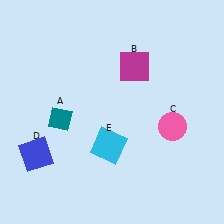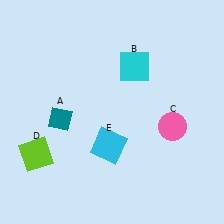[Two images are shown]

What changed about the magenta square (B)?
In Image 1, B is magenta. In Image 2, it changed to cyan.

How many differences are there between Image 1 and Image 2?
There are 2 differences between the two images.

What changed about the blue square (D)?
In Image 1, D is blue. In Image 2, it changed to lime.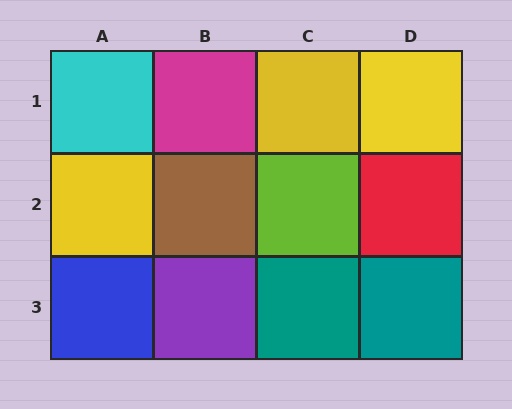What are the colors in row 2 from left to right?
Yellow, brown, lime, red.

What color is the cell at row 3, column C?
Teal.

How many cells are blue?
1 cell is blue.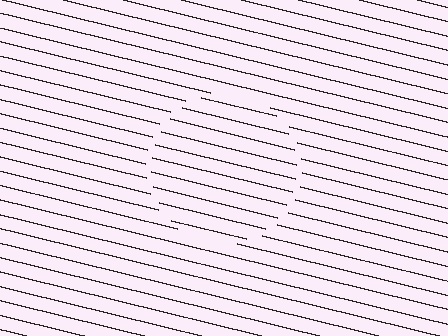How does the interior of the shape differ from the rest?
The interior of the shape contains the same grating, shifted by half a period — the contour is defined by the phase discontinuity where line-ends from the inner and outer gratings abut.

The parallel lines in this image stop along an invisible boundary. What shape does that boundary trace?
An illusory circle. The interior of the shape contains the same grating, shifted by half a period — the contour is defined by the phase discontinuity where line-ends from the inner and outer gratings abut.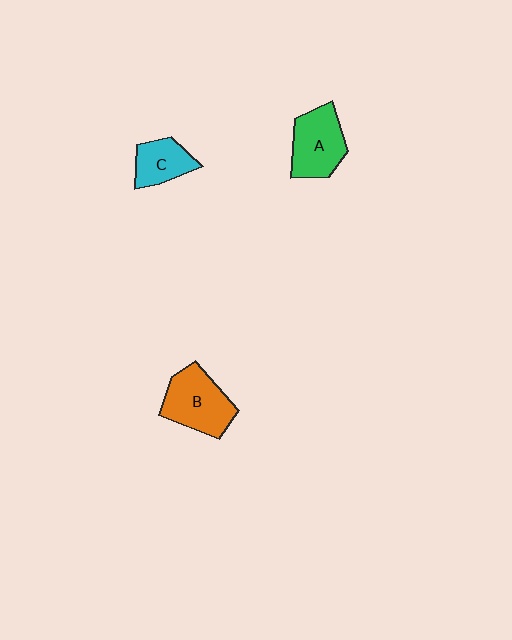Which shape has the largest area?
Shape B (orange).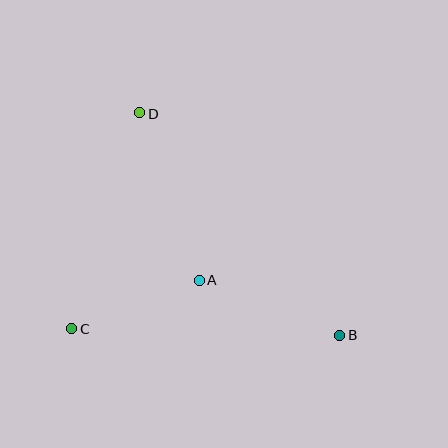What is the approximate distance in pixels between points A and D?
The distance between A and D is approximately 177 pixels.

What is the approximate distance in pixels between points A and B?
The distance between A and B is approximately 151 pixels.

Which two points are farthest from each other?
Points B and D are farthest from each other.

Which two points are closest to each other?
Points A and C are closest to each other.